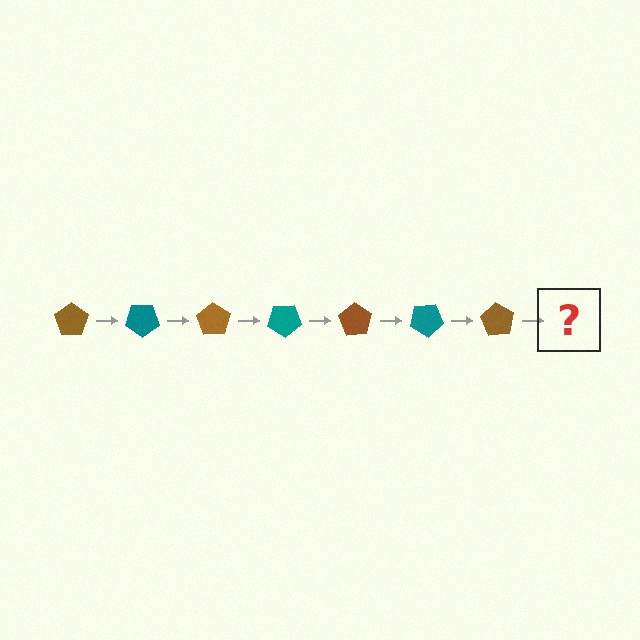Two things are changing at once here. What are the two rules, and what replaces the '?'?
The two rules are that it rotates 35 degrees each step and the color cycles through brown and teal. The '?' should be a teal pentagon, rotated 245 degrees from the start.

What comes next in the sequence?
The next element should be a teal pentagon, rotated 245 degrees from the start.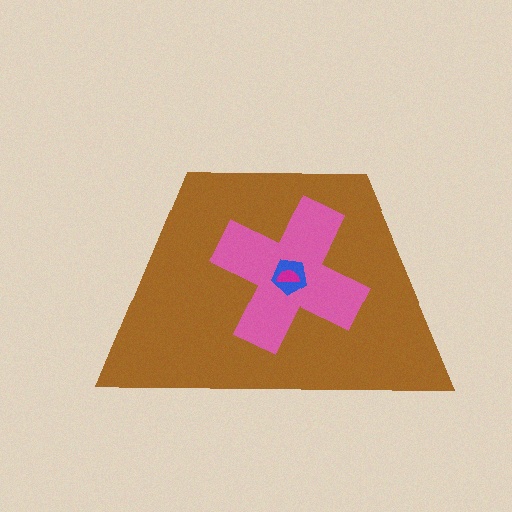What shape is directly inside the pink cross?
The blue pentagon.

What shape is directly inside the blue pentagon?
The magenta semicircle.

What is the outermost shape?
The brown trapezoid.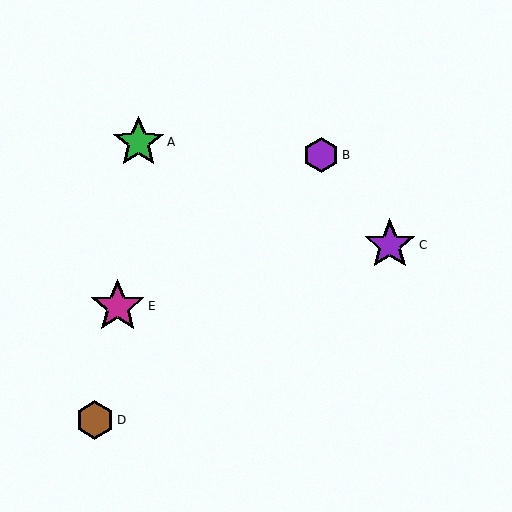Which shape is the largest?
The magenta star (labeled E) is the largest.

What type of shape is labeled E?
Shape E is a magenta star.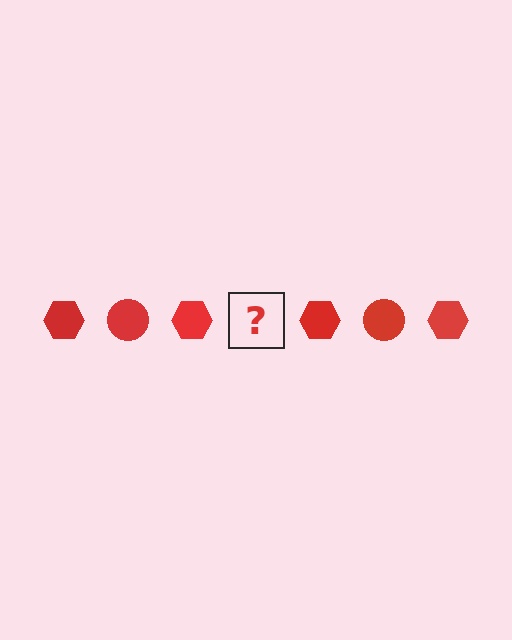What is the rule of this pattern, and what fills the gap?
The rule is that the pattern cycles through hexagon, circle shapes in red. The gap should be filled with a red circle.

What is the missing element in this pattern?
The missing element is a red circle.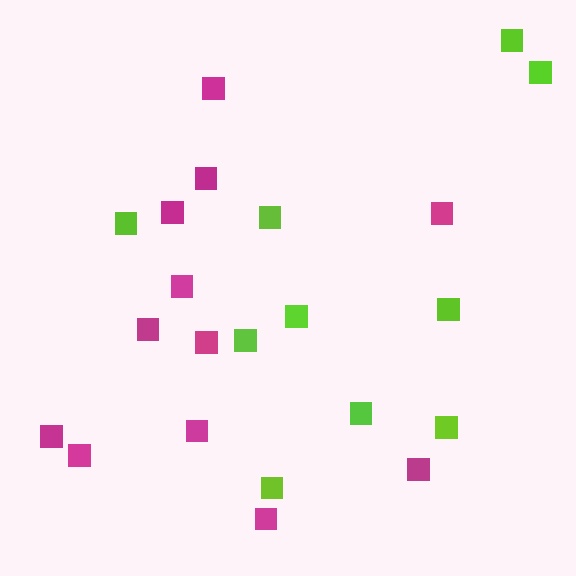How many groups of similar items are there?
There are 2 groups: one group of magenta squares (12) and one group of lime squares (10).